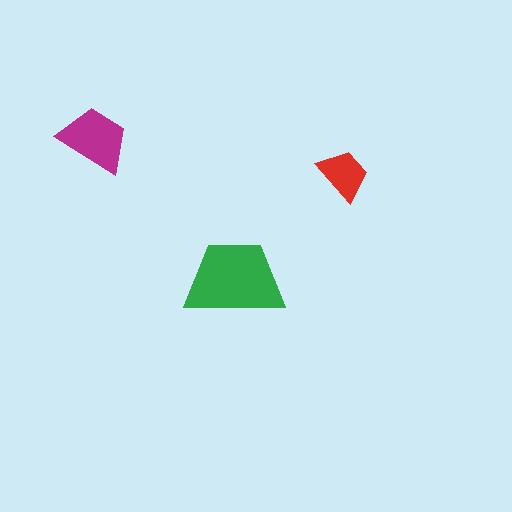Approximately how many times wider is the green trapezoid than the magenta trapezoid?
About 1.5 times wider.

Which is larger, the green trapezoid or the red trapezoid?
The green one.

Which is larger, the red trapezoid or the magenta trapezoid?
The magenta one.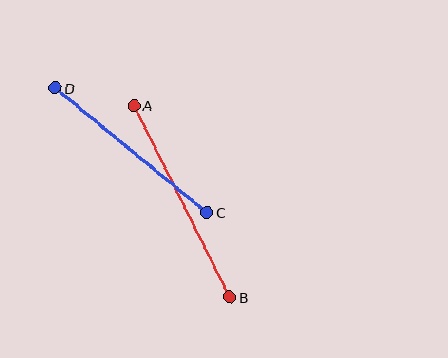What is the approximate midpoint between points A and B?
The midpoint is at approximately (182, 201) pixels.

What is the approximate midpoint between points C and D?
The midpoint is at approximately (131, 150) pixels.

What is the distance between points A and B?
The distance is approximately 215 pixels.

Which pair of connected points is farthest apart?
Points A and B are farthest apart.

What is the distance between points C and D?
The distance is approximately 196 pixels.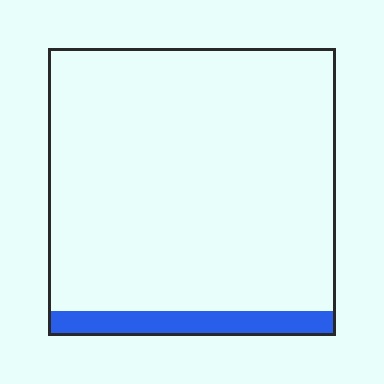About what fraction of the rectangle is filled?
About one tenth (1/10).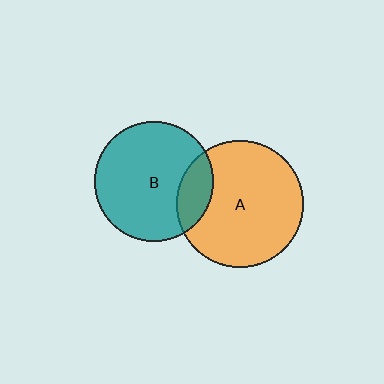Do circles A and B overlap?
Yes.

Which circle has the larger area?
Circle A (orange).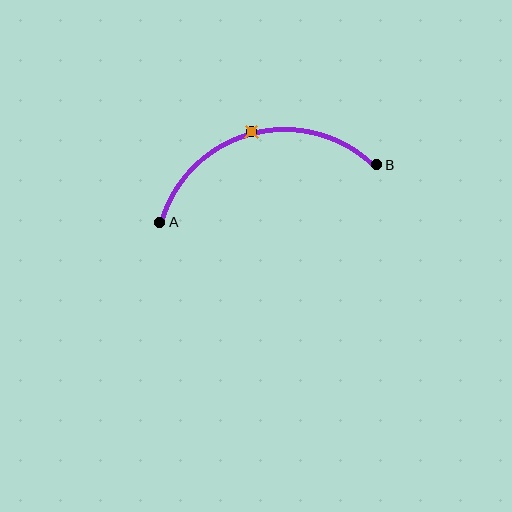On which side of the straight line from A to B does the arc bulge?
The arc bulges above the straight line connecting A and B.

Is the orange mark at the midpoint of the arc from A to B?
Yes. The orange mark lies on the arc at equal arc-length from both A and B — it is the arc midpoint.